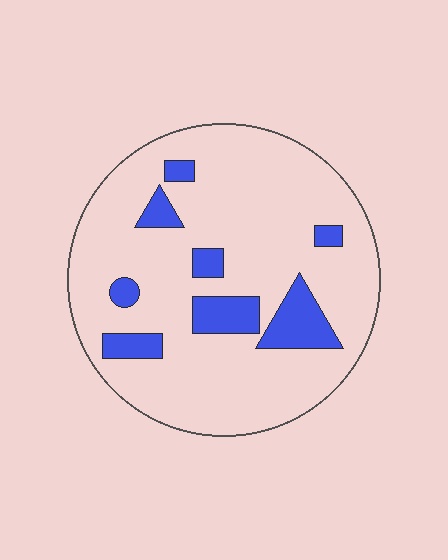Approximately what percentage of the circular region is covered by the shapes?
Approximately 15%.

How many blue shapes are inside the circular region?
8.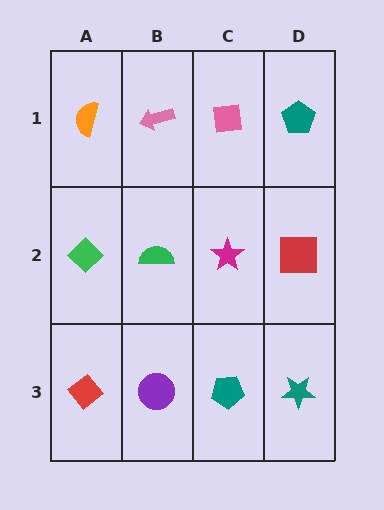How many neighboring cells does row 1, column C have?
3.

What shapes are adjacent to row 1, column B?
A green semicircle (row 2, column B), an orange semicircle (row 1, column A), a pink square (row 1, column C).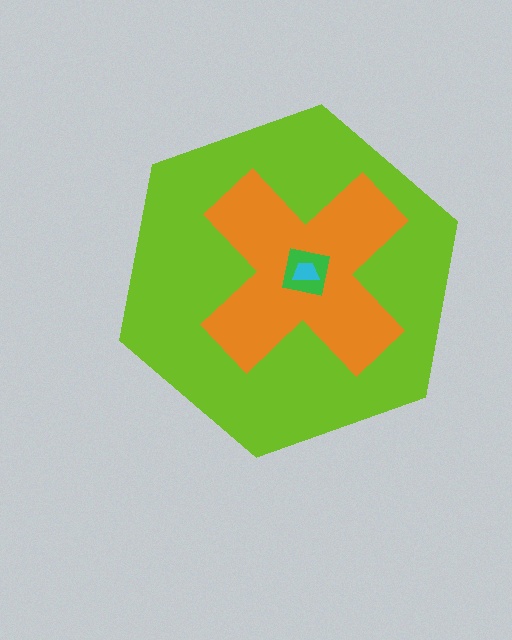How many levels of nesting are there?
4.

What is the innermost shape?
The cyan trapezoid.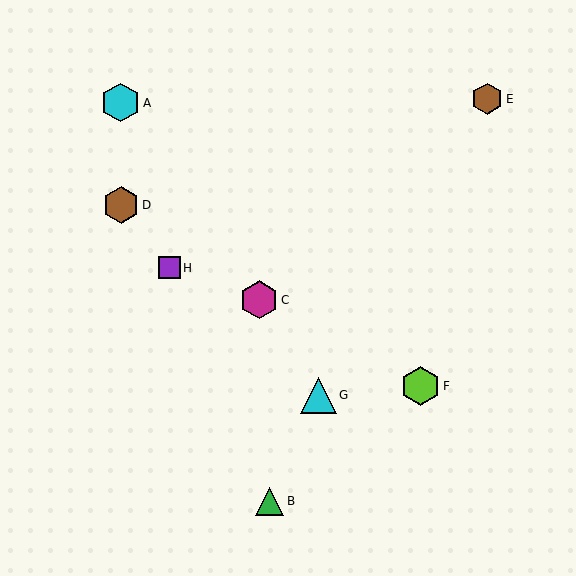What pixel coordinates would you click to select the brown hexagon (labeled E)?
Click at (487, 99) to select the brown hexagon E.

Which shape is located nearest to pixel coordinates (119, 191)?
The brown hexagon (labeled D) at (121, 205) is nearest to that location.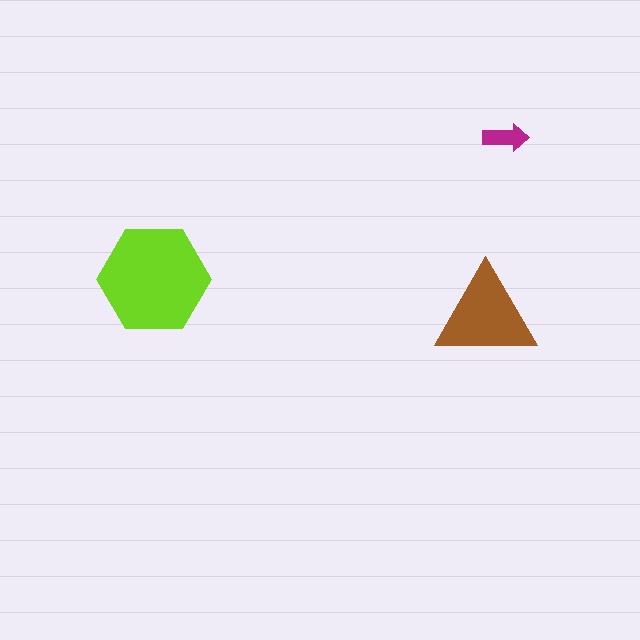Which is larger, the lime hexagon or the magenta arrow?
The lime hexagon.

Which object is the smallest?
The magenta arrow.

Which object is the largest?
The lime hexagon.